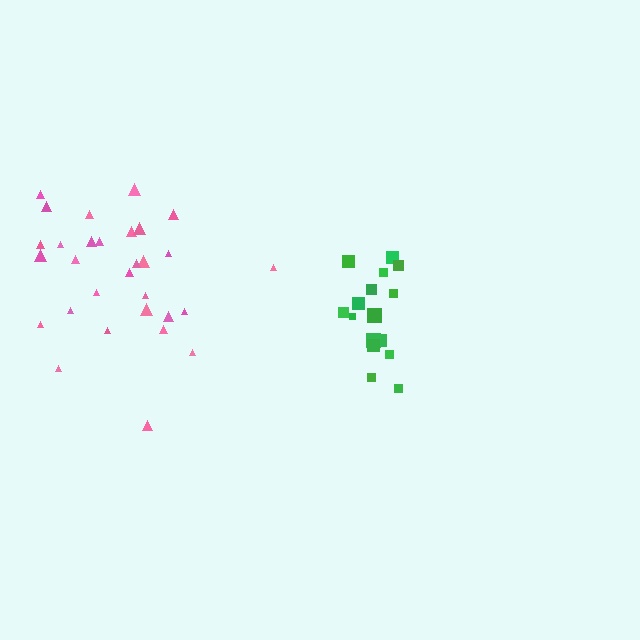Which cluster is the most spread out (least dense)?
Pink.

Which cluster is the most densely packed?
Green.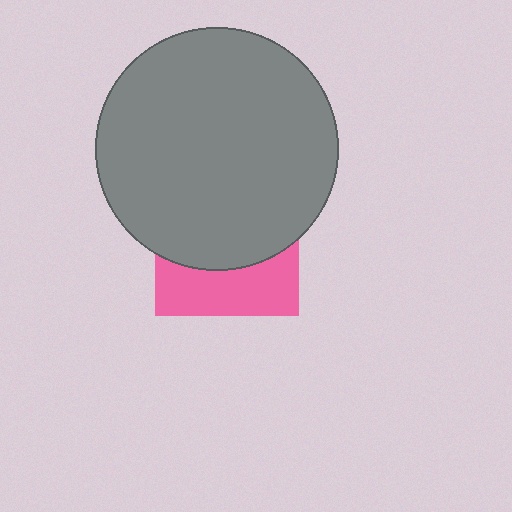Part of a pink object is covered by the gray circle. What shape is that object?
It is a square.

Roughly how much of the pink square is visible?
A small part of it is visible (roughly 36%).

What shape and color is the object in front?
The object in front is a gray circle.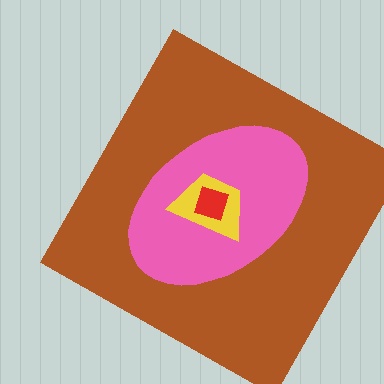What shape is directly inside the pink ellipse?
The yellow trapezoid.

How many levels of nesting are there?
4.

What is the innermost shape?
The red diamond.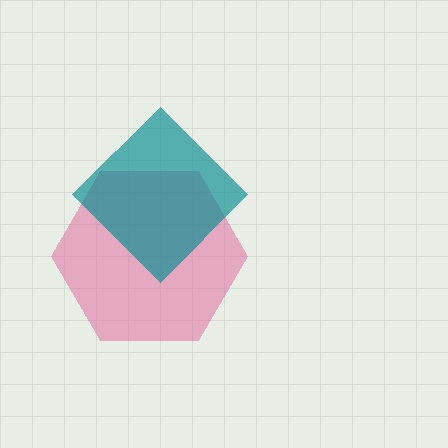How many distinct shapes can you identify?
There are 2 distinct shapes: a pink hexagon, a teal diamond.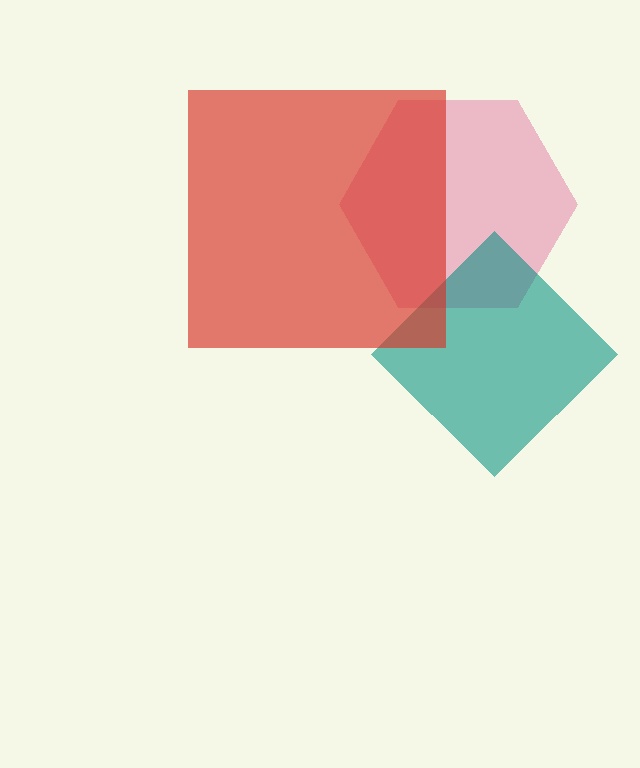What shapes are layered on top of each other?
The layered shapes are: a pink hexagon, a teal diamond, a red square.